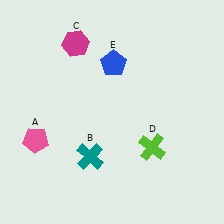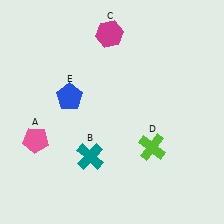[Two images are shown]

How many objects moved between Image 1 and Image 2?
2 objects moved between the two images.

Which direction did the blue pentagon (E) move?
The blue pentagon (E) moved left.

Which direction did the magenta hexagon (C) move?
The magenta hexagon (C) moved right.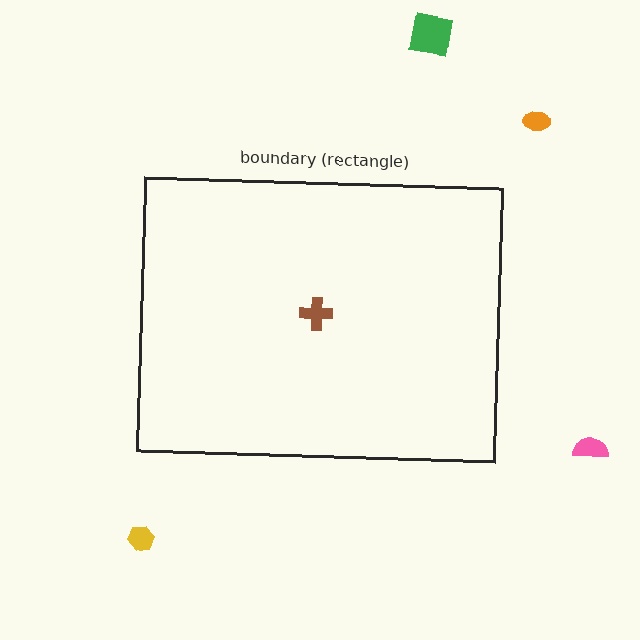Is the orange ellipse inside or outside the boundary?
Outside.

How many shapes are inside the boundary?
1 inside, 4 outside.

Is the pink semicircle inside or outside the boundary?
Outside.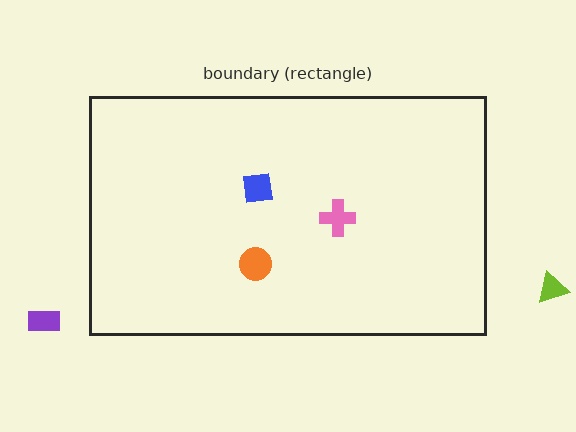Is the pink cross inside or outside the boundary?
Inside.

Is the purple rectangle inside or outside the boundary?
Outside.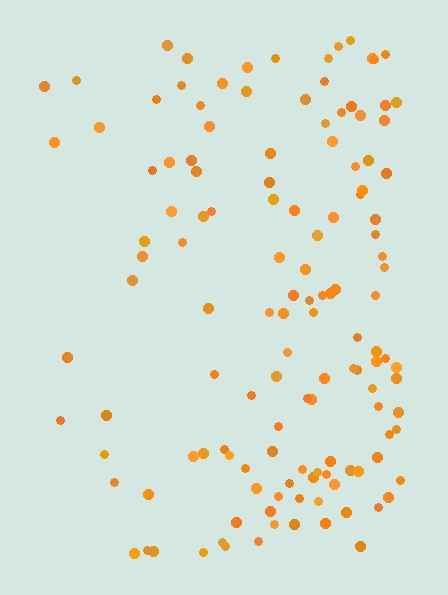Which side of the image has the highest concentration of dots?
The right.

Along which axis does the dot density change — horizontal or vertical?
Horizontal.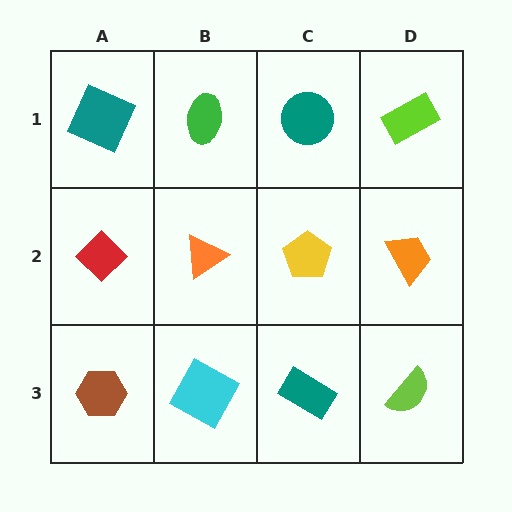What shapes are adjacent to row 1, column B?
An orange triangle (row 2, column B), a teal square (row 1, column A), a teal circle (row 1, column C).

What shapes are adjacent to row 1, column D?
An orange trapezoid (row 2, column D), a teal circle (row 1, column C).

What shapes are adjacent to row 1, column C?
A yellow pentagon (row 2, column C), a green ellipse (row 1, column B), a lime rectangle (row 1, column D).